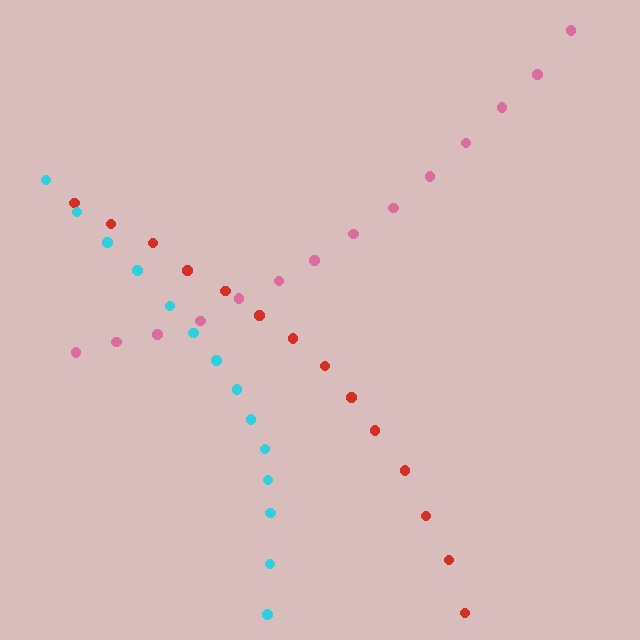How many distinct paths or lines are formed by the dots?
There are 3 distinct paths.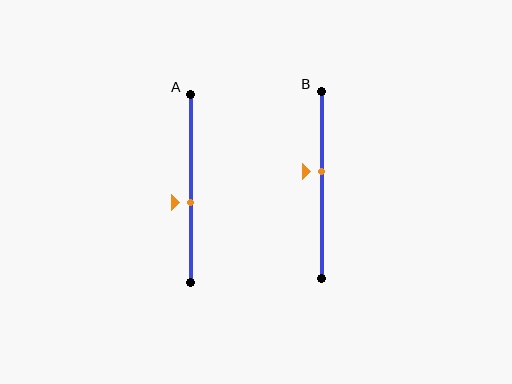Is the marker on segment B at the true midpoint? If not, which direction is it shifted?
No, the marker on segment B is shifted upward by about 7% of the segment length.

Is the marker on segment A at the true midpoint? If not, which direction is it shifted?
No, the marker on segment A is shifted downward by about 7% of the segment length.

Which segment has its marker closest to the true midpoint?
Segment B has its marker closest to the true midpoint.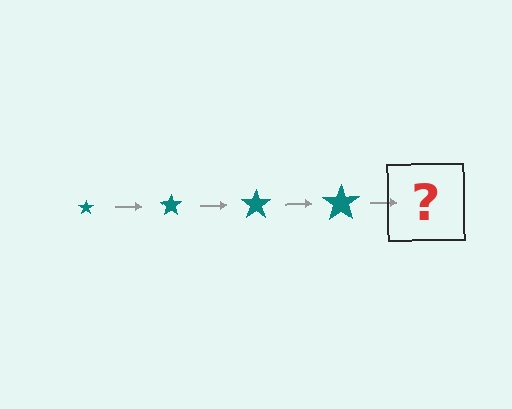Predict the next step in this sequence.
The next step is a teal star, larger than the previous one.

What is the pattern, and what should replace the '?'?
The pattern is that the star gets progressively larger each step. The '?' should be a teal star, larger than the previous one.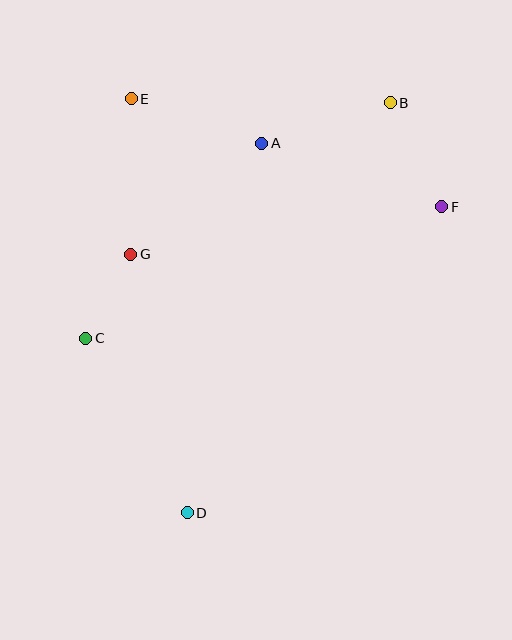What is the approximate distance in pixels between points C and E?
The distance between C and E is approximately 244 pixels.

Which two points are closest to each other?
Points C and G are closest to each other.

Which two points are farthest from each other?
Points B and D are farthest from each other.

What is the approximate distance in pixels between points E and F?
The distance between E and F is approximately 329 pixels.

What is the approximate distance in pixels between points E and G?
The distance between E and G is approximately 156 pixels.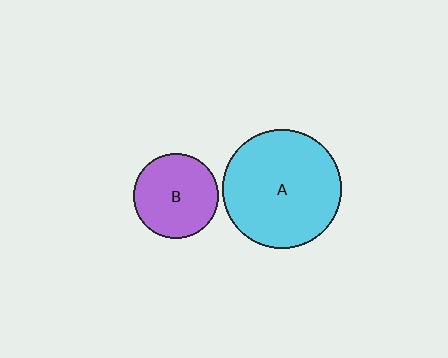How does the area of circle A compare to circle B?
Approximately 1.9 times.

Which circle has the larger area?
Circle A (cyan).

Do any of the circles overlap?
No, none of the circles overlap.